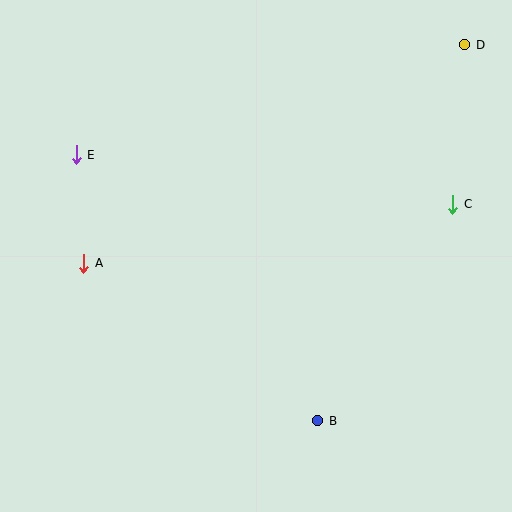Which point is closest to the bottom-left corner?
Point A is closest to the bottom-left corner.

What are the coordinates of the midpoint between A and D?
The midpoint between A and D is at (274, 154).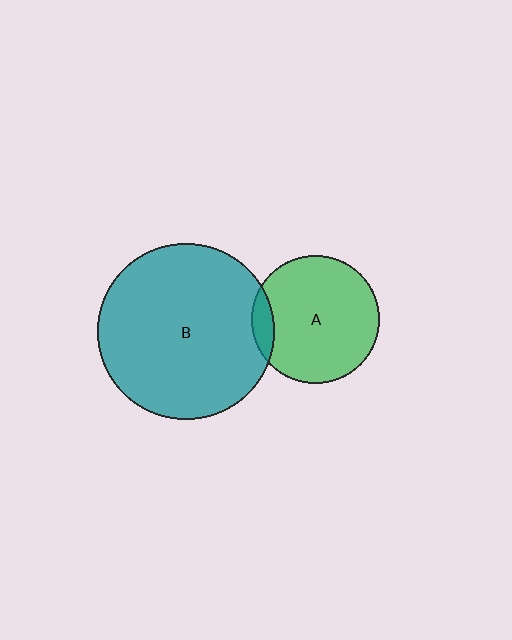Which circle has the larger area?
Circle B (teal).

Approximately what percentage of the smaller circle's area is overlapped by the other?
Approximately 10%.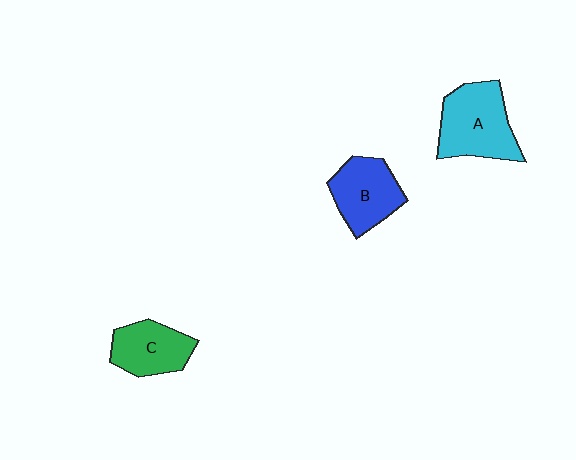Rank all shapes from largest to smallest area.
From largest to smallest: A (cyan), B (blue), C (green).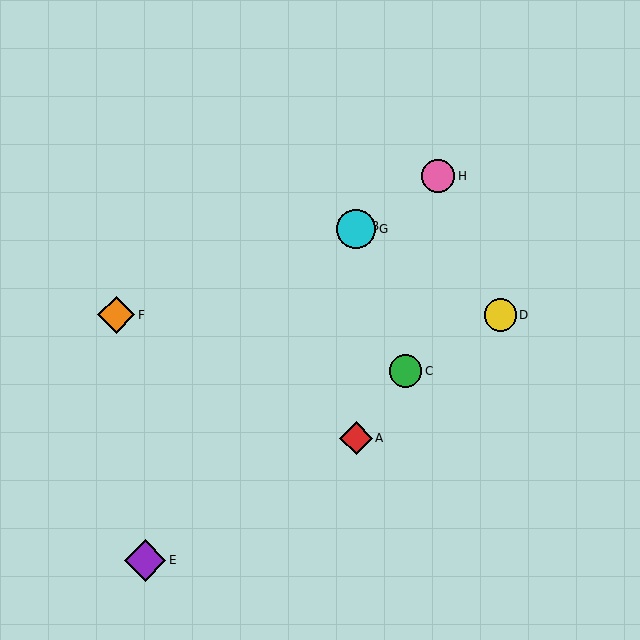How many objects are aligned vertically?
3 objects (A, B, G) are aligned vertically.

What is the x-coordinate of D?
Object D is at x≈500.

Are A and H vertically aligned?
No, A is at x≈356 and H is at x≈438.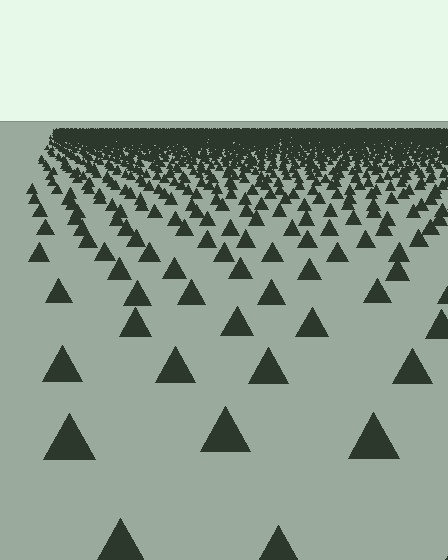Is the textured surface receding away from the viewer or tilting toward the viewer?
The surface is receding away from the viewer. Texture elements get smaller and denser toward the top.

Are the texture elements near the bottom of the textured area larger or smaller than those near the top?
Larger. Near the bottom, elements are closer to the viewer and appear at a bigger on-screen size.